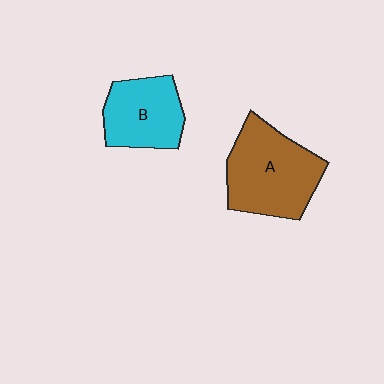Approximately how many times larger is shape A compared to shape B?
Approximately 1.4 times.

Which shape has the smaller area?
Shape B (cyan).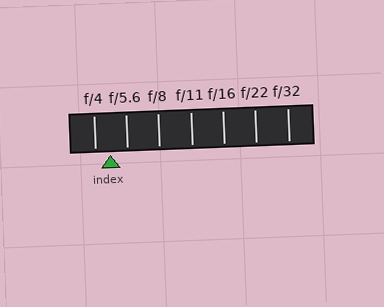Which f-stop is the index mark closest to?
The index mark is closest to f/4.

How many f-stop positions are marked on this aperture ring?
There are 7 f-stop positions marked.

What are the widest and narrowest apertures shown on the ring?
The widest aperture shown is f/4 and the narrowest is f/32.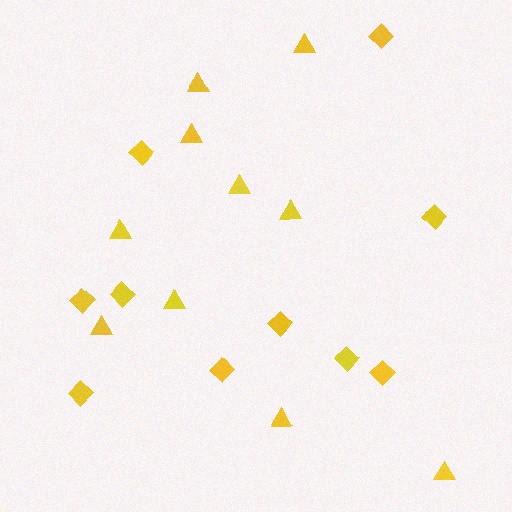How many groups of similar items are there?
There are 2 groups: one group of diamonds (10) and one group of triangles (10).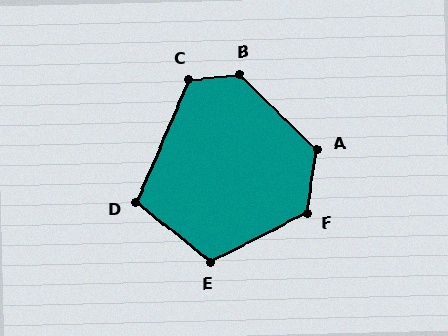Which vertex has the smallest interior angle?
D, at approximately 105 degrees.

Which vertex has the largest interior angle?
B, at approximately 130 degrees.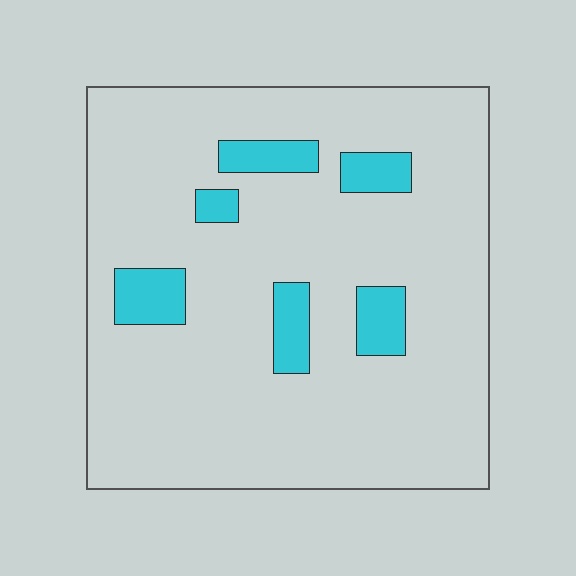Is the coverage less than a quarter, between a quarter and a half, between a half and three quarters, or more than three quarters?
Less than a quarter.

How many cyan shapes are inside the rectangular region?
6.